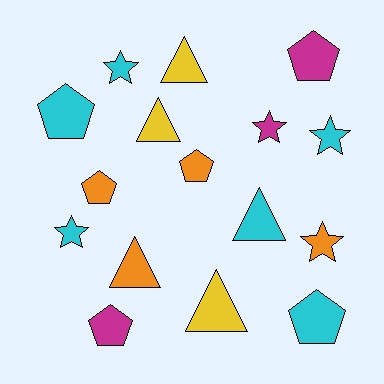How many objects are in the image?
There are 16 objects.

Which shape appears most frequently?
Pentagon, with 6 objects.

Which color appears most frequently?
Cyan, with 6 objects.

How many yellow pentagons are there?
There are no yellow pentagons.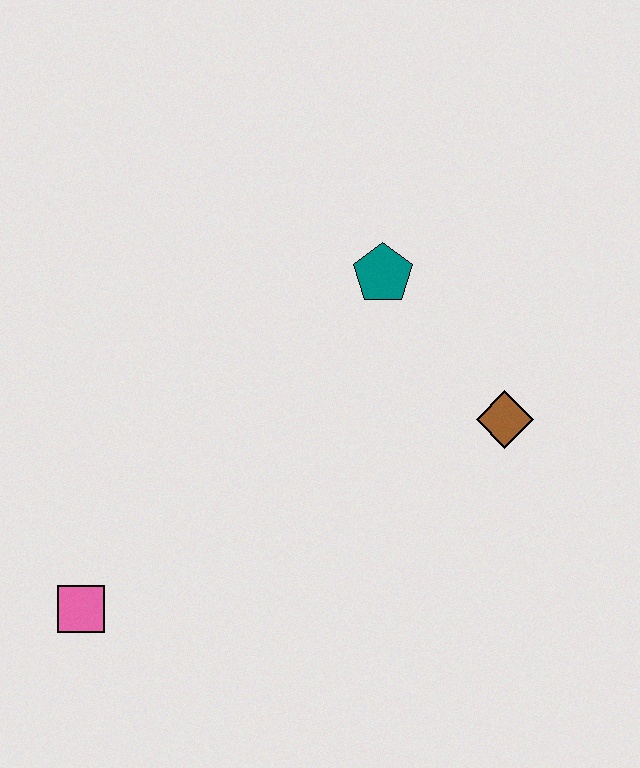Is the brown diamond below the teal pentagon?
Yes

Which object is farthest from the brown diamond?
The pink square is farthest from the brown diamond.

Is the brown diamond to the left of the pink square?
No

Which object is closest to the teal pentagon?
The brown diamond is closest to the teal pentagon.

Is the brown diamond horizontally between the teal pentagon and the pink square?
No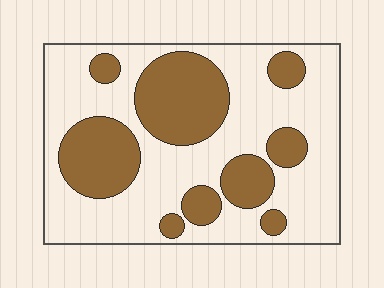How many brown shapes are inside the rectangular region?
9.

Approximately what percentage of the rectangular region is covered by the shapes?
Approximately 35%.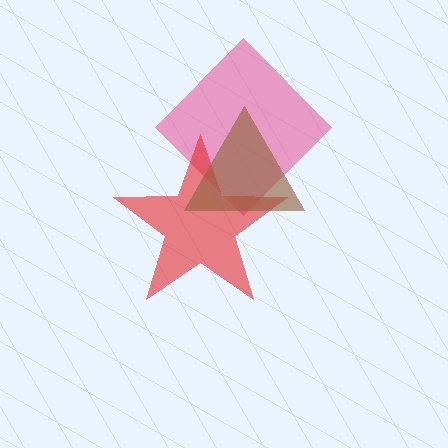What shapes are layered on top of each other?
The layered shapes are: a pink diamond, a red star, a brown triangle.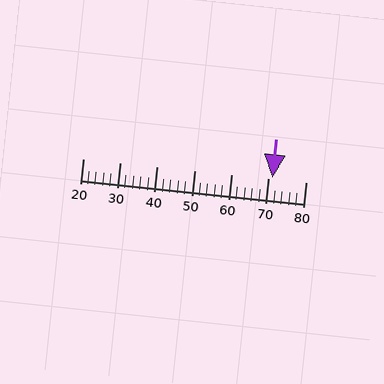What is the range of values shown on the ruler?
The ruler shows values from 20 to 80.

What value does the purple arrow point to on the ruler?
The purple arrow points to approximately 71.